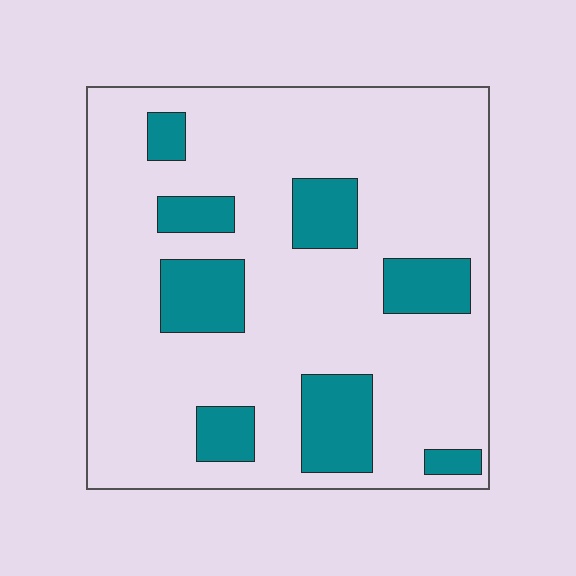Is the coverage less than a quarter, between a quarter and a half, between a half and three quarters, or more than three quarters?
Less than a quarter.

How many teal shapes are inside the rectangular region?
8.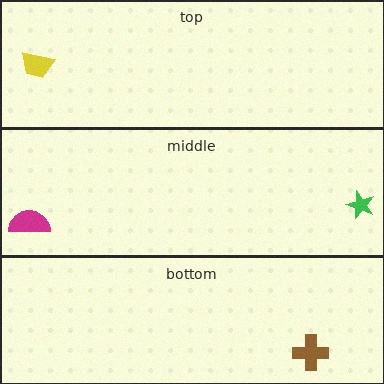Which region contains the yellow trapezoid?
The top region.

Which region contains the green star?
The middle region.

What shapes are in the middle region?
The magenta semicircle, the green star.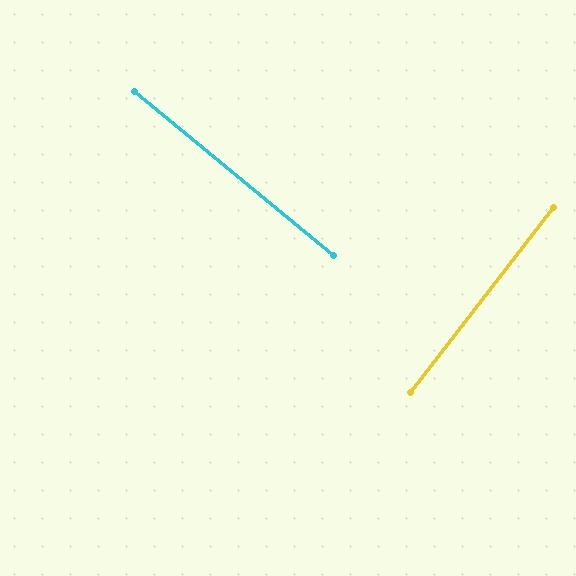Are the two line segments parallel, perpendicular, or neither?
Perpendicular — they meet at approximately 88°.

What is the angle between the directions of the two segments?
Approximately 88 degrees.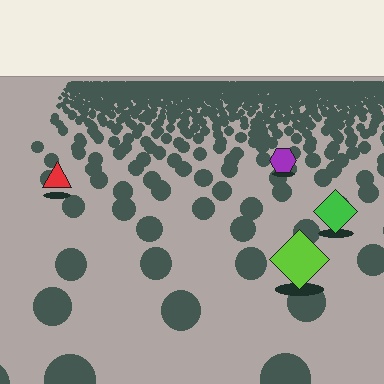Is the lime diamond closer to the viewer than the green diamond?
Yes. The lime diamond is closer — you can tell from the texture gradient: the ground texture is coarser near it.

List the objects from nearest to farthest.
From nearest to farthest: the lime diamond, the green diamond, the red triangle, the purple hexagon.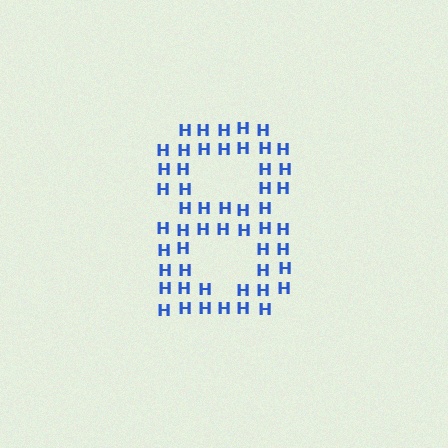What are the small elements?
The small elements are letter H's.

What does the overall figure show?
The overall figure shows the digit 8.